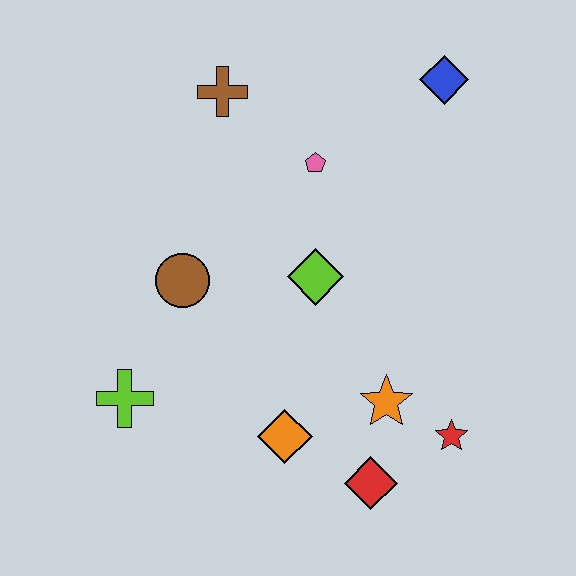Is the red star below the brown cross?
Yes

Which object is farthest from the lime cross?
The blue diamond is farthest from the lime cross.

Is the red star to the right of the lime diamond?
Yes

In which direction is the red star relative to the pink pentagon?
The red star is below the pink pentagon.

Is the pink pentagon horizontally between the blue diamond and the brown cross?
Yes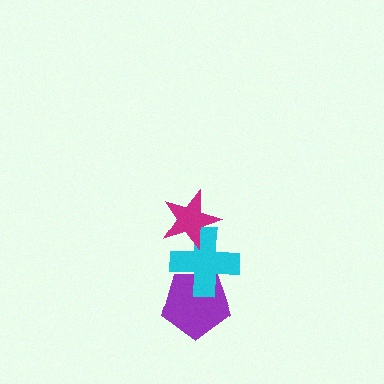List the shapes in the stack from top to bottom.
From top to bottom: the magenta star, the cyan cross, the purple pentagon.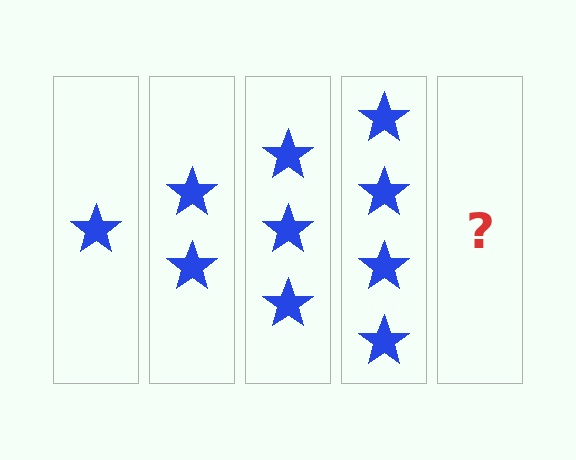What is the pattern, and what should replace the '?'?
The pattern is that each step adds one more star. The '?' should be 5 stars.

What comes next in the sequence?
The next element should be 5 stars.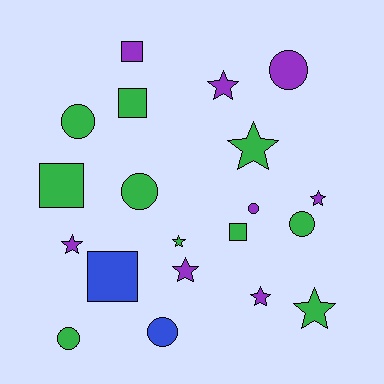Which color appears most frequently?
Green, with 10 objects.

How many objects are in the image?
There are 20 objects.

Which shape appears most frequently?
Star, with 8 objects.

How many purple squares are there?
There is 1 purple square.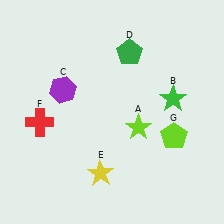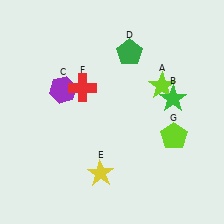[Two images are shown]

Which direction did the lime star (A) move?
The lime star (A) moved up.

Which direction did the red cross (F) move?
The red cross (F) moved right.